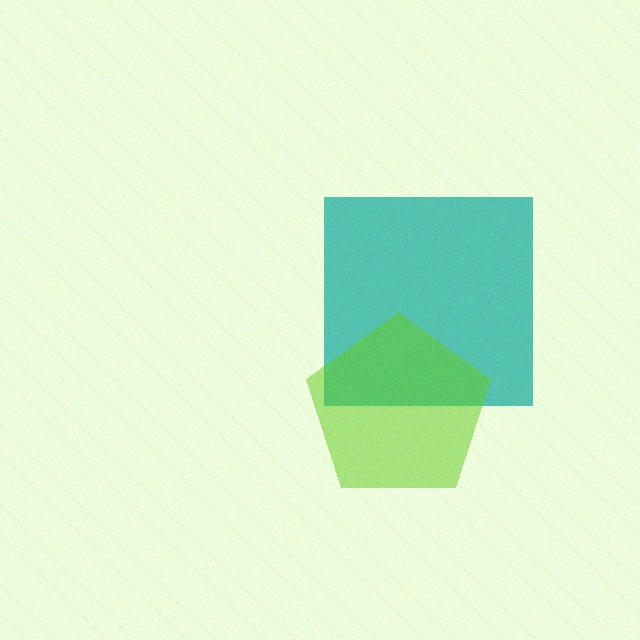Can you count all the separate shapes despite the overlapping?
Yes, there are 2 separate shapes.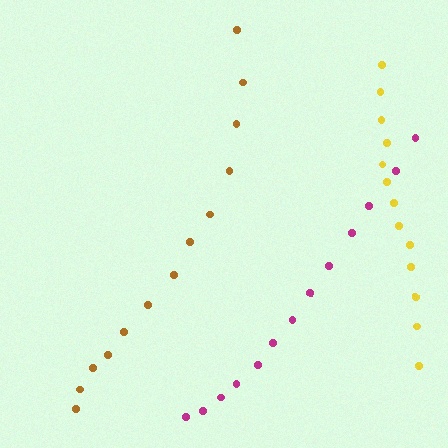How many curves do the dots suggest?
There are 3 distinct paths.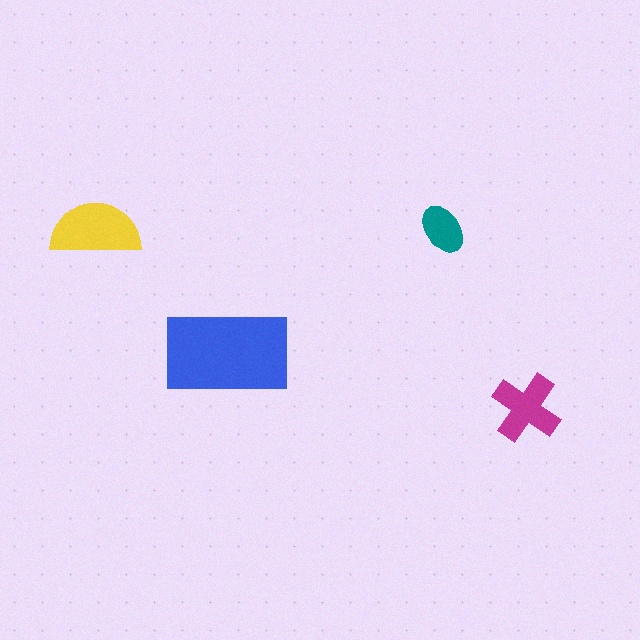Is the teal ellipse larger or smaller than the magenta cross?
Smaller.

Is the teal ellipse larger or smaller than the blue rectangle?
Smaller.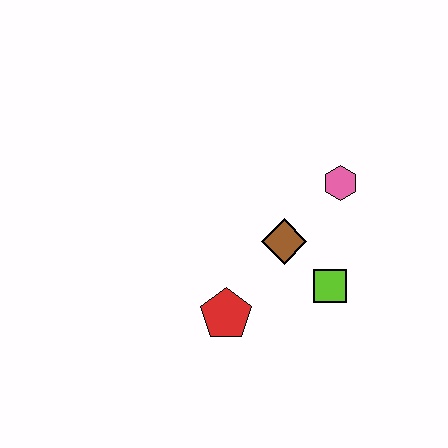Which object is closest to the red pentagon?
The brown diamond is closest to the red pentagon.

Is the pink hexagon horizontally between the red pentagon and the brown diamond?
No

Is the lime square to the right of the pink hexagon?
No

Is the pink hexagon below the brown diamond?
No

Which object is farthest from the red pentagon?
The pink hexagon is farthest from the red pentagon.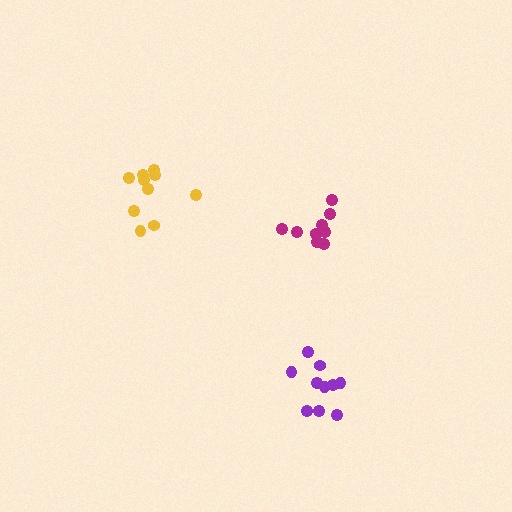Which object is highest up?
The yellow cluster is topmost.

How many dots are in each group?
Group 1: 10 dots, Group 2: 10 dots, Group 3: 10 dots (30 total).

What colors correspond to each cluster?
The clusters are colored: magenta, purple, yellow.